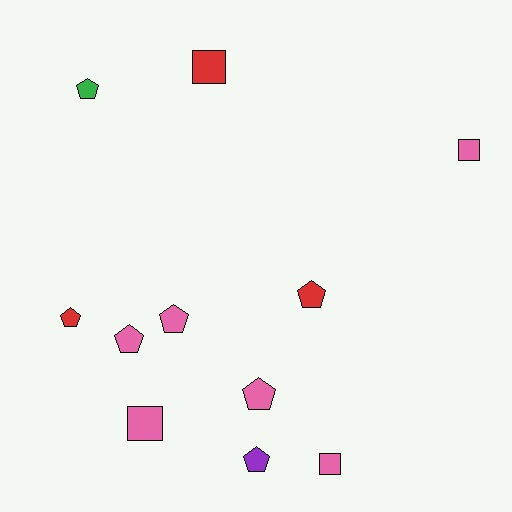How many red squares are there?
There is 1 red square.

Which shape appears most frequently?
Pentagon, with 7 objects.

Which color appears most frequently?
Pink, with 6 objects.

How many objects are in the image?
There are 11 objects.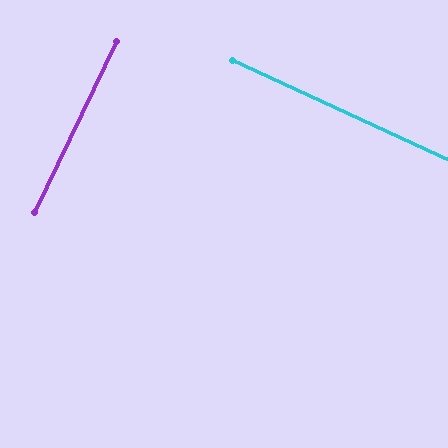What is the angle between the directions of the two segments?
Approximately 89 degrees.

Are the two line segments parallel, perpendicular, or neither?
Perpendicular — they meet at approximately 89°.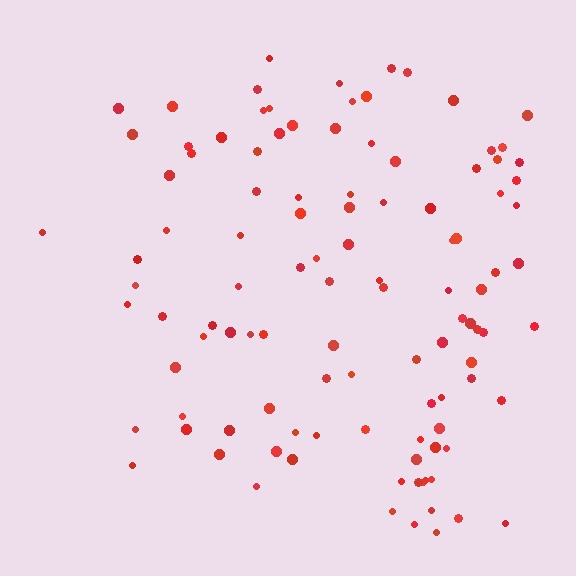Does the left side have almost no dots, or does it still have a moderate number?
Still a moderate number, just noticeably fewer than the right.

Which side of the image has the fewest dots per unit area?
The left.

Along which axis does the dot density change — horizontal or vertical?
Horizontal.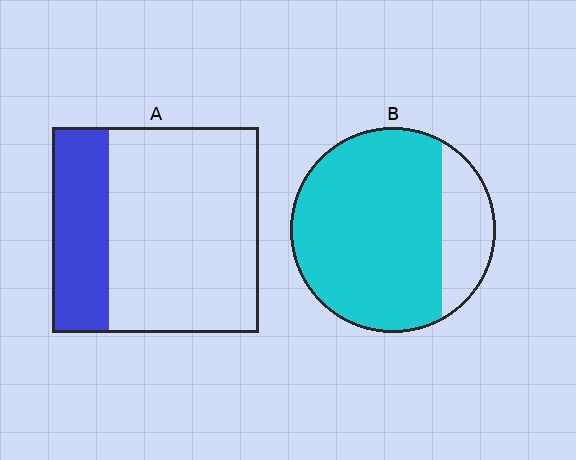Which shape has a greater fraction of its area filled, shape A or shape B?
Shape B.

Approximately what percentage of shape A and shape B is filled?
A is approximately 30% and B is approximately 80%.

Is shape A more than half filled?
No.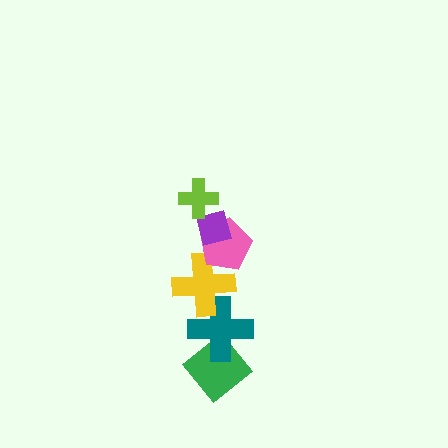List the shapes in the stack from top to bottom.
From top to bottom: the lime cross, the purple square, the pink pentagon, the yellow cross, the teal cross, the green diamond.